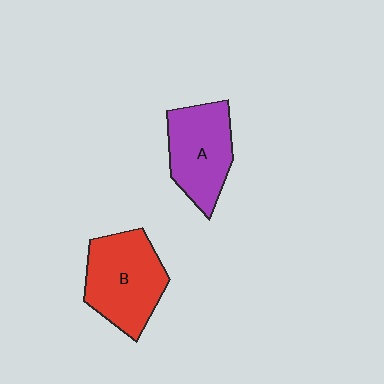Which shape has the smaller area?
Shape A (purple).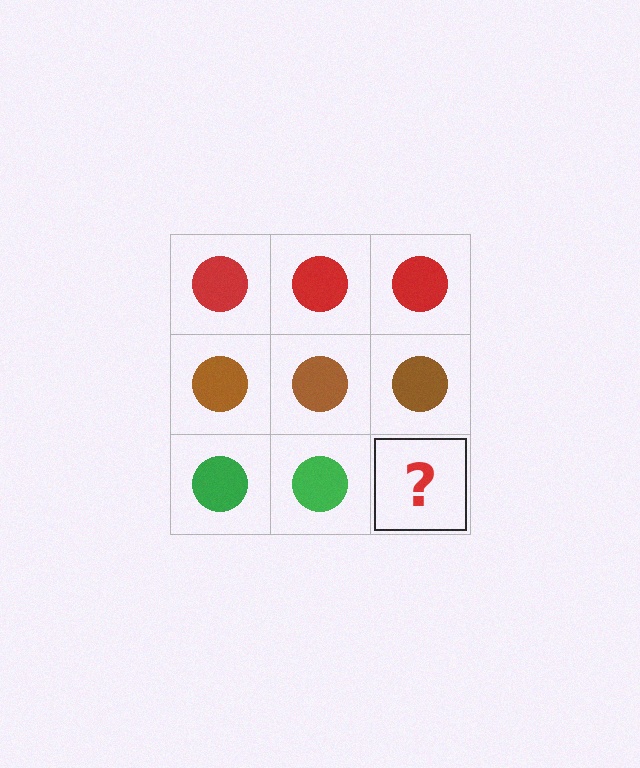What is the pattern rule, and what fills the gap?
The rule is that each row has a consistent color. The gap should be filled with a green circle.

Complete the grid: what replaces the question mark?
The question mark should be replaced with a green circle.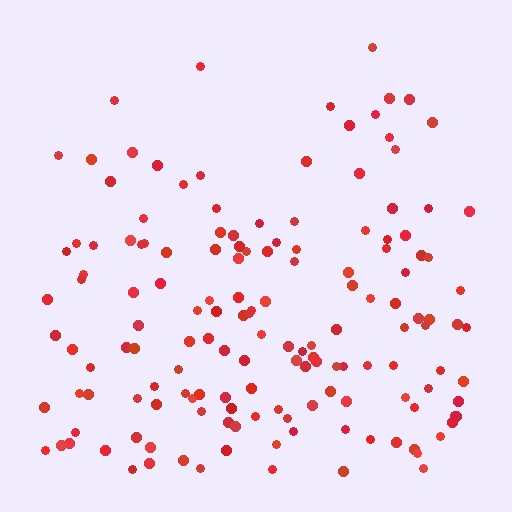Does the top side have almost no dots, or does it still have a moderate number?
Still a moderate number, just noticeably fewer than the bottom.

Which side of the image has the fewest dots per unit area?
The top.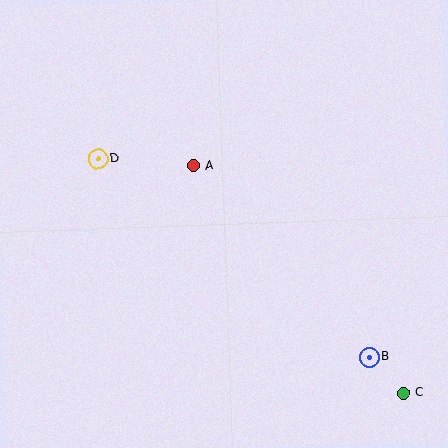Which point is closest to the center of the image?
Point A at (193, 166) is closest to the center.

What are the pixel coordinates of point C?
Point C is at (403, 393).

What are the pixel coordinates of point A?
Point A is at (193, 166).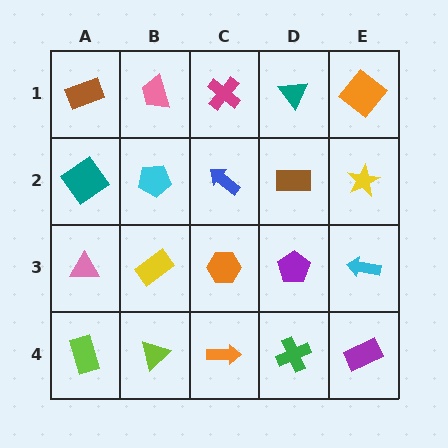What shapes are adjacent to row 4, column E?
A cyan arrow (row 3, column E), a green cross (row 4, column D).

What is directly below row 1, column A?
A teal diamond.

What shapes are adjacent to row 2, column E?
An orange diamond (row 1, column E), a cyan arrow (row 3, column E), a brown rectangle (row 2, column D).